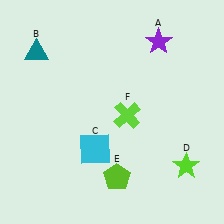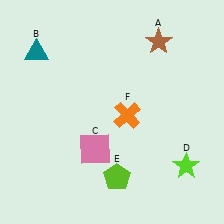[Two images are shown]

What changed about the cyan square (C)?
In Image 1, C is cyan. In Image 2, it changed to pink.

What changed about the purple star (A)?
In Image 1, A is purple. In Image 2, it changed to brown.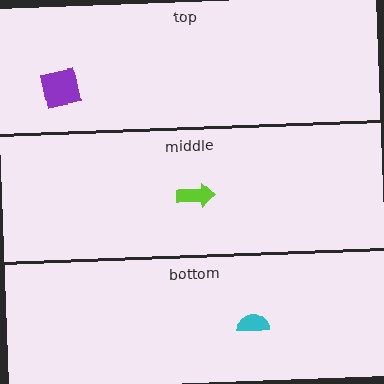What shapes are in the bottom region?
The cyan semicircle.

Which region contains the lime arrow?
The middle region.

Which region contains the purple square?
The top region.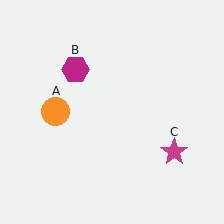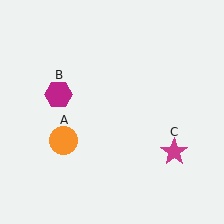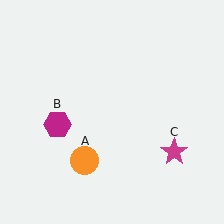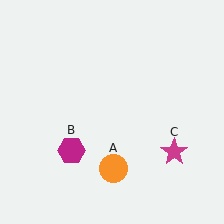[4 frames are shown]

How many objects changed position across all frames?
2 objects changed position: orange circle (object A), magenta hexagon (object B).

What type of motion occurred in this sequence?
The orange circle (object A), magenta hexagon (object B) rotated counterclockwise around the center of the scene.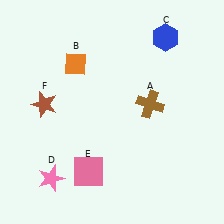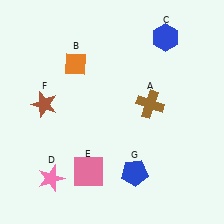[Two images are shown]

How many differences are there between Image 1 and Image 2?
There is 1 difference between the two images.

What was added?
A blue pentagon (G) was added in Image 2.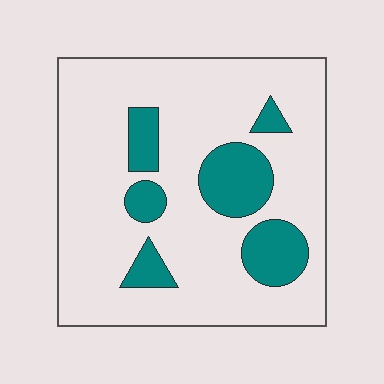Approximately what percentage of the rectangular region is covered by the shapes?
Approximately 20%.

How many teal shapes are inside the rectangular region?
6.